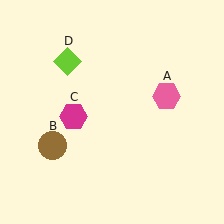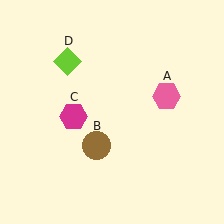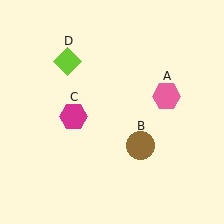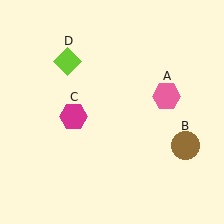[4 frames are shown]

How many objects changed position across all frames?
1 object changed position: brown circle (object B).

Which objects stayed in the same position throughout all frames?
Pink hexagon (object A) and magenta hexagon (object C) and lime diamond (object D) remained stationary.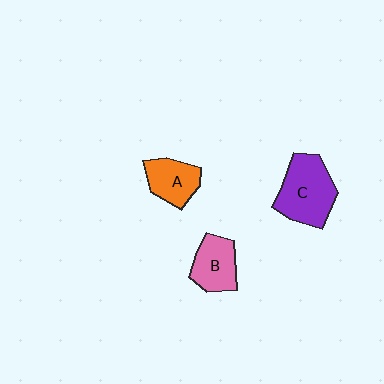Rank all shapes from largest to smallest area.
From largest to smallest: C (purple), B (pink), A (orange).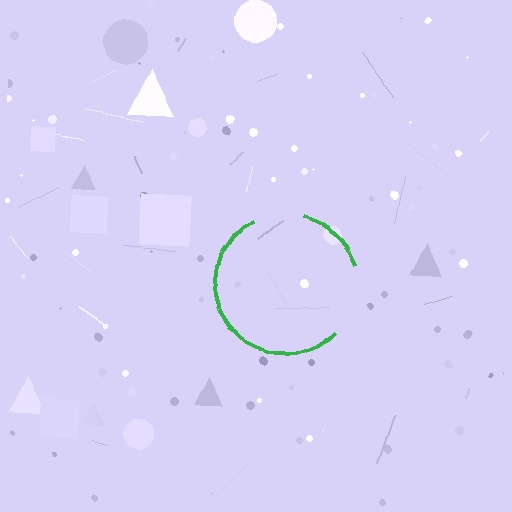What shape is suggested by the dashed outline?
The dashed outline suggests a circle.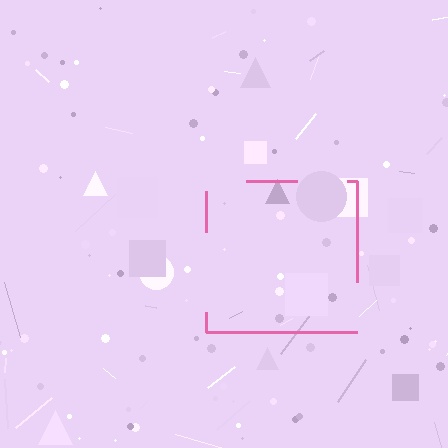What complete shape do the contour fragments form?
The contour fragments form a square.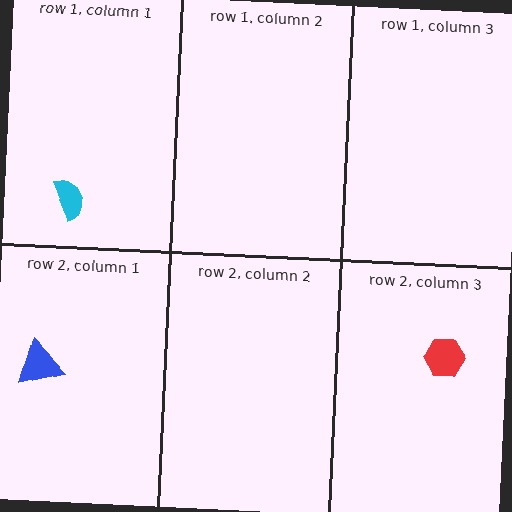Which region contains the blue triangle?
The row 2, column 1 region.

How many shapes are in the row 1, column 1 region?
1.